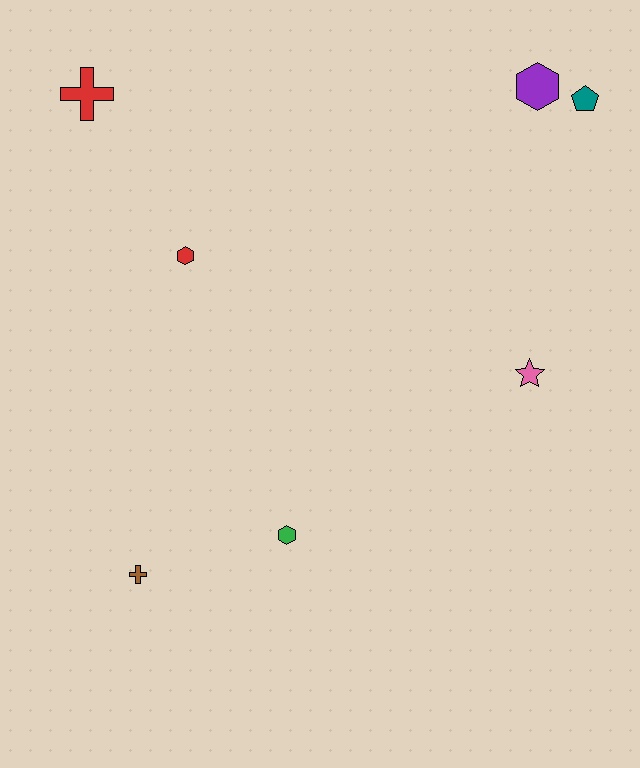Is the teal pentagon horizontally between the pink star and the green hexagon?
No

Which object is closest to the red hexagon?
The red cross is closest to the red hexagon.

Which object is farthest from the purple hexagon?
The brown cross is farthest from the purple hexagon.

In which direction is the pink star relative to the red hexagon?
The pink star is to the right of the red hexagon.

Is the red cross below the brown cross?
No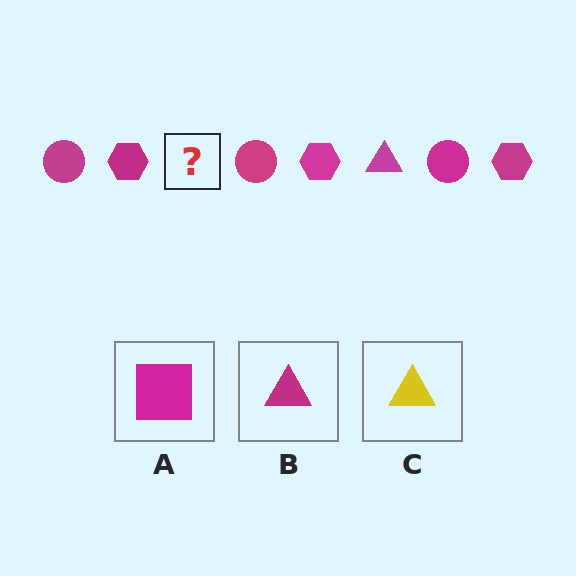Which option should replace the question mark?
Option B.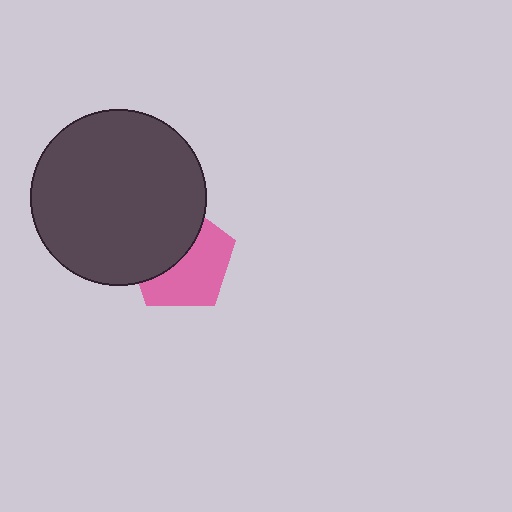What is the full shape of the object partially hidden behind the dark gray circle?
The partially hidden object is a pink pentagon.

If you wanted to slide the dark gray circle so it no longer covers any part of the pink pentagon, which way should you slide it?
Slide it toward the upper-left — that is the most direct way to separate the two shapes.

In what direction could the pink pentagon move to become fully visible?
The pink pentagon could move toward the lower-right. That would shift it out from behind the dark gray circle entirely.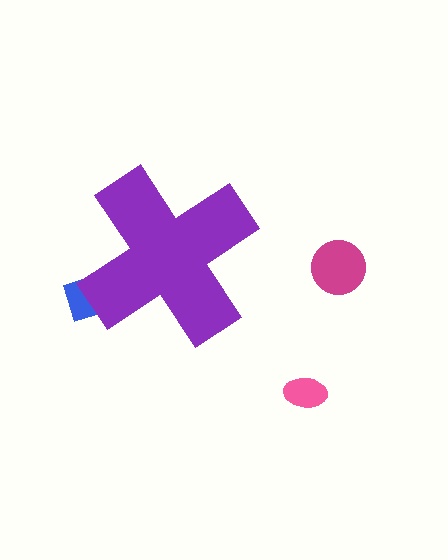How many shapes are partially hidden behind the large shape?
1 shape is partially hidden.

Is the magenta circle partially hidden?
No, the magenta circle is fully visible.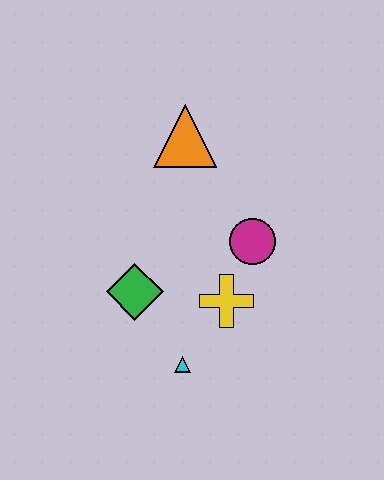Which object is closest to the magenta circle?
The yellow cross is closest to the magenta circle.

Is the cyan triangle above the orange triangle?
No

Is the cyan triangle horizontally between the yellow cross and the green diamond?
Yes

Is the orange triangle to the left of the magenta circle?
Yes